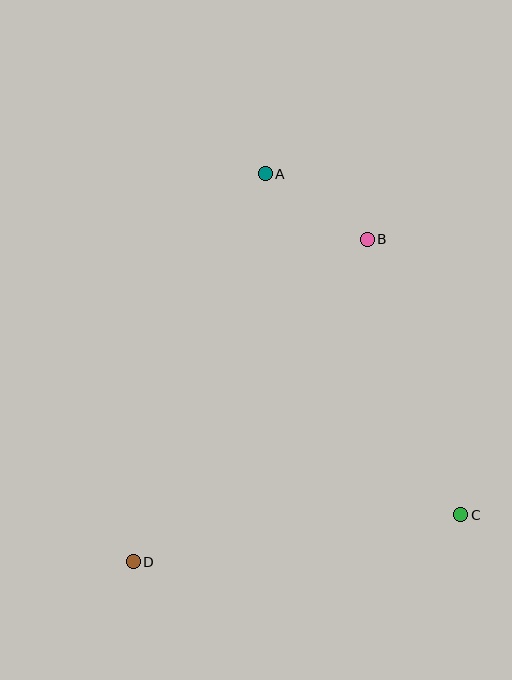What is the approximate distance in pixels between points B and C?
The distance between B and C is approximately 291 pixels.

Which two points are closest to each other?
Points A and B are closest to each other.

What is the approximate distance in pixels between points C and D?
The distance between C and D is approximately 331 pixels.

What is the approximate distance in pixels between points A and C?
The distance between A and C is approximately 393 pixels.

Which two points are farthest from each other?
Points A and D are farthest from each other.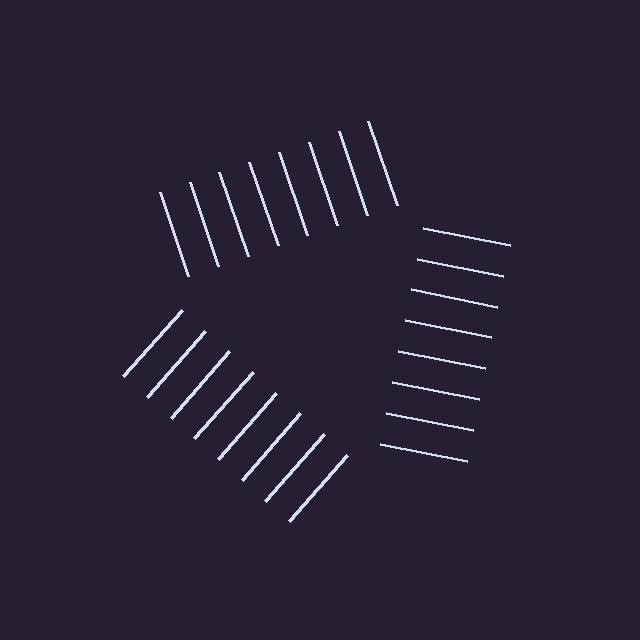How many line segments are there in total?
24 — 8 along each of the 3 edges.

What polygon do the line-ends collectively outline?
An illusory triangle — the line segments terminate on its edges but no continuous stroke is drawn.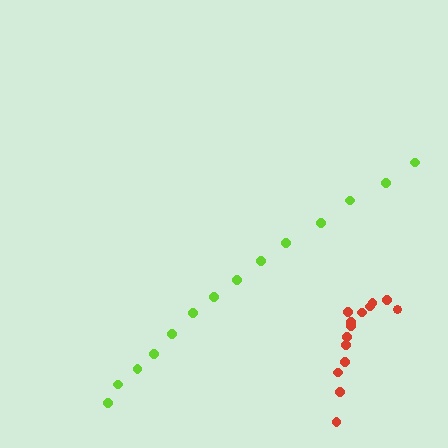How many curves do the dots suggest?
There are 2 distinct paths.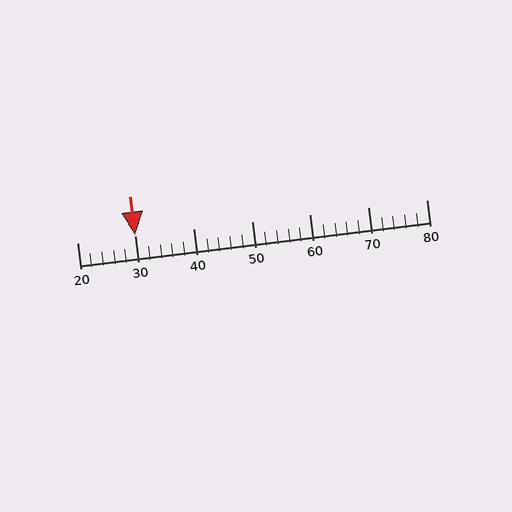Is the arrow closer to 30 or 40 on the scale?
The arrow is closer to 30.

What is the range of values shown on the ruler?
The ruler shows values from 20 to 80.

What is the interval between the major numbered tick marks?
The major tick marks are spaced 10 units apart.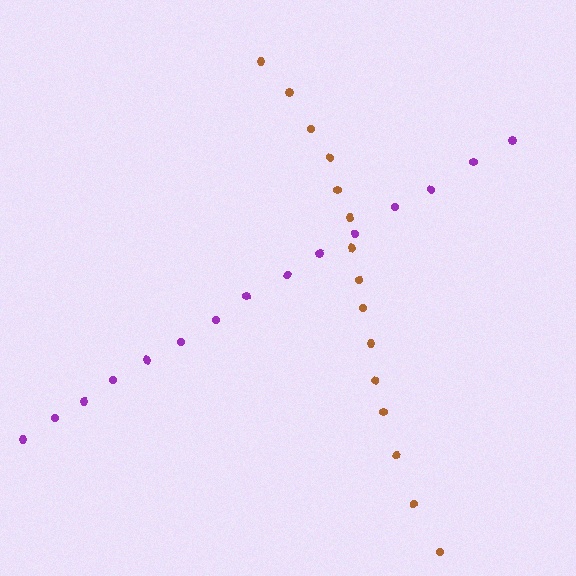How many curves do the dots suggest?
There are 2 distinct paths.